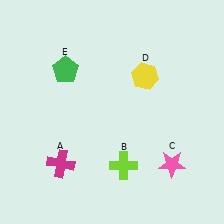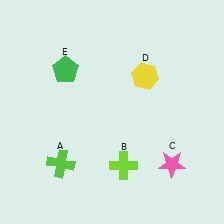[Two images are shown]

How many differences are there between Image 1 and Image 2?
There is 1 difference between the two images.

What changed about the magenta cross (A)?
In Image 1, A is magenta. In Image 2, it changed to lime.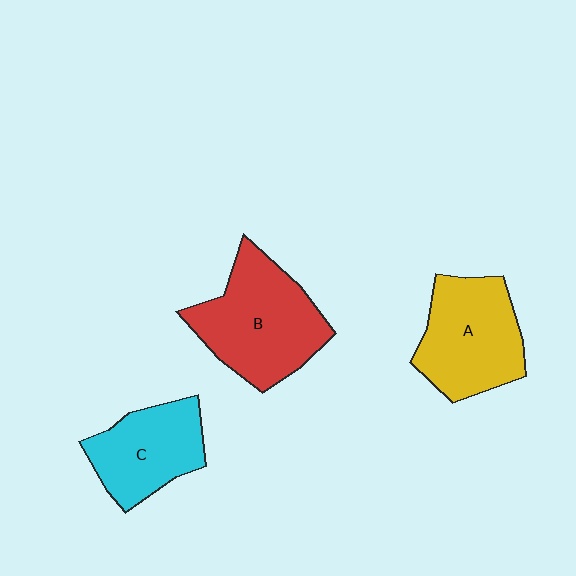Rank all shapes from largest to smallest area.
From largest to smallest: B (red), A (yellow), C (cyan).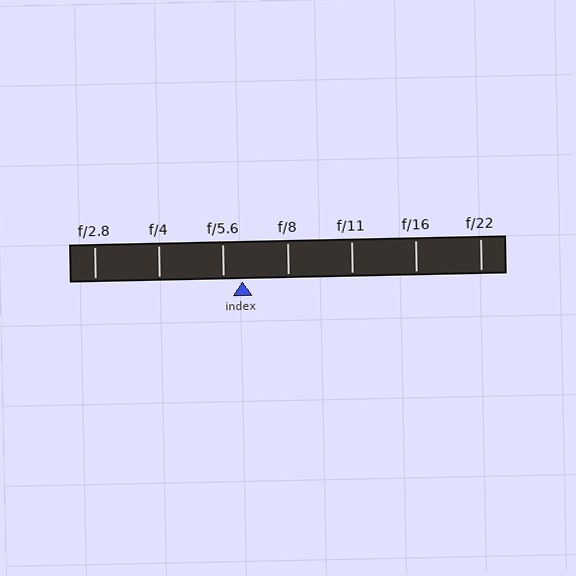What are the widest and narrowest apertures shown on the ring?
The widest aperture shown is f/2.8 and the narrowest is f/22.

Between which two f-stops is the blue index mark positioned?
The index mark is between f/5.6 and f/8.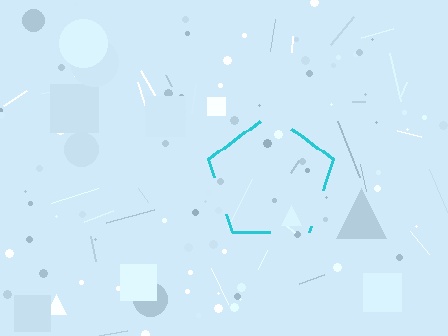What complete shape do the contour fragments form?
The contour fragments form a pentagon.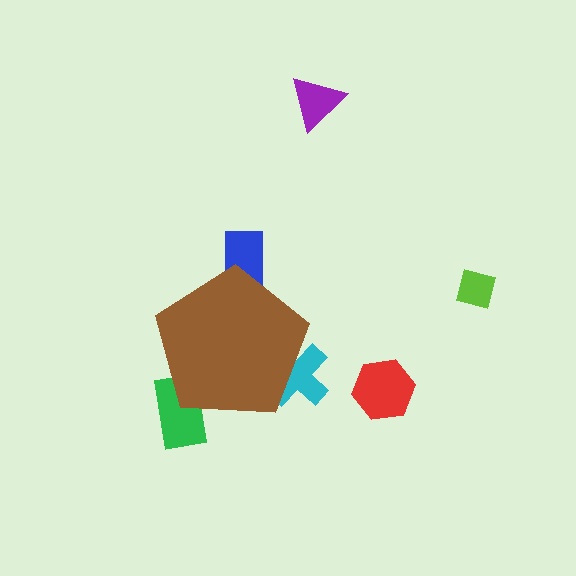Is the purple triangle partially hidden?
No, the purple triangle is fully visible.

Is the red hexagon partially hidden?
No, the red hexagon is fully visible.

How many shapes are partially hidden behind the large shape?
3 shapes are partially hidden.